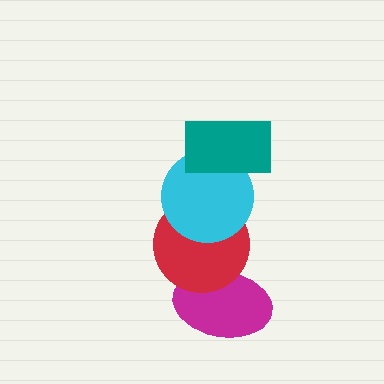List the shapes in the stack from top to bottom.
From top to bottom: the teal rectangle, the cyan circle, the red circle, the magenta ellipse.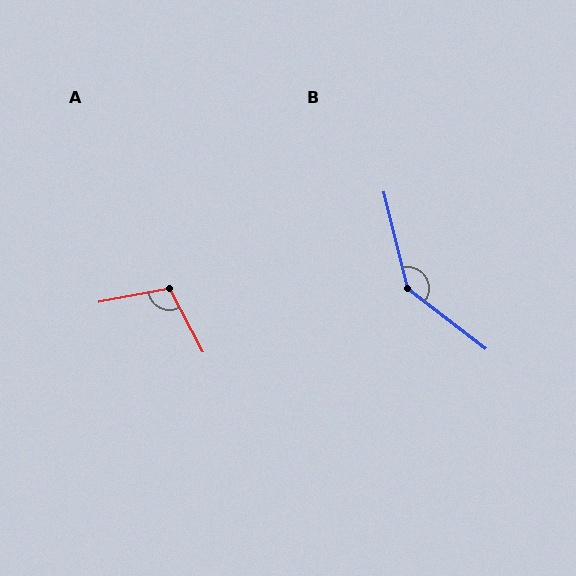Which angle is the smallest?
A, at approximately 107 degrees.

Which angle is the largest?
B, at approximately 141 degrees.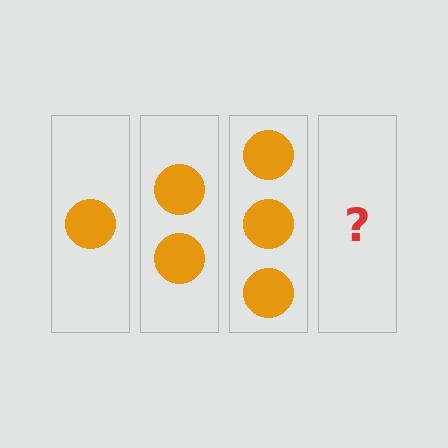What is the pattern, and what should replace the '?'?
The pattern is that each step adds one more circle. The '?' should be 4 circles.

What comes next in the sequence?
The next element should be 4 circles.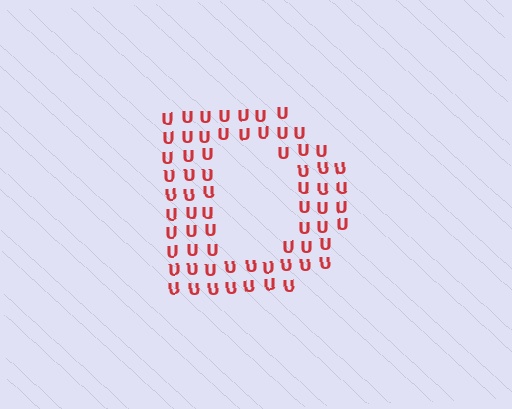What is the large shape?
The large shape is the letter D.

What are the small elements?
The small elements are letter U's.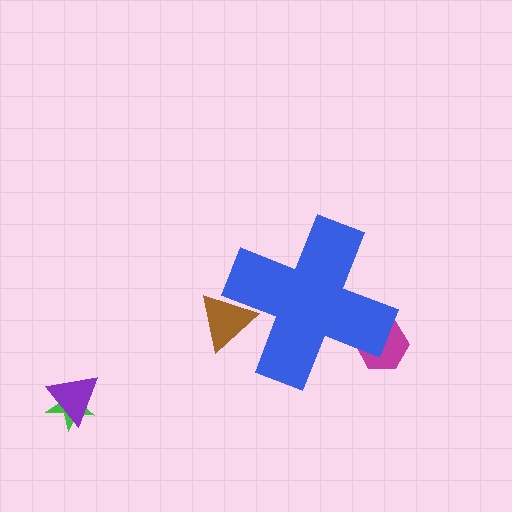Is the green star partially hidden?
No, the green star is fully visible.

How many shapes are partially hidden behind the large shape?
2 shapes are partially hidden.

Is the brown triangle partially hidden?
Yes, the brown triangle is partially hidden behind the blue cross.